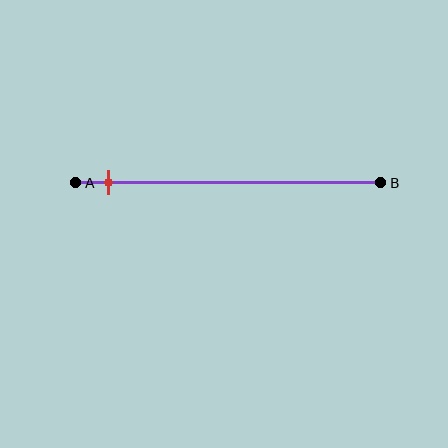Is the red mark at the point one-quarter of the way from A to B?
No, the mark is at about 10% from A, not at the 25% one-quarter point.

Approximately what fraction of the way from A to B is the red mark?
The red mark is approximately 10% of the way from A to B.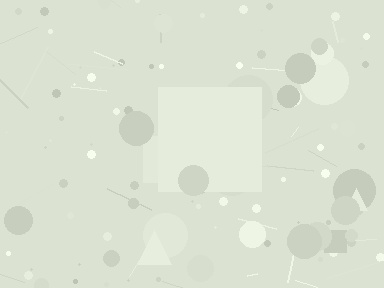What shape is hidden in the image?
A square is hidden in the image.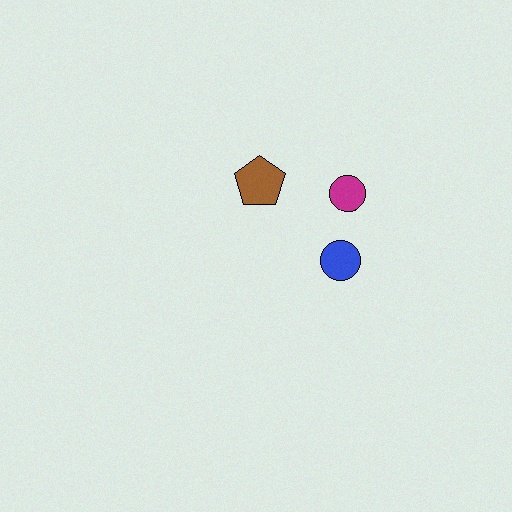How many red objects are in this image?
There are no red objects.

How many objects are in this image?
There are 3 objects.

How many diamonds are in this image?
There are no diamonds.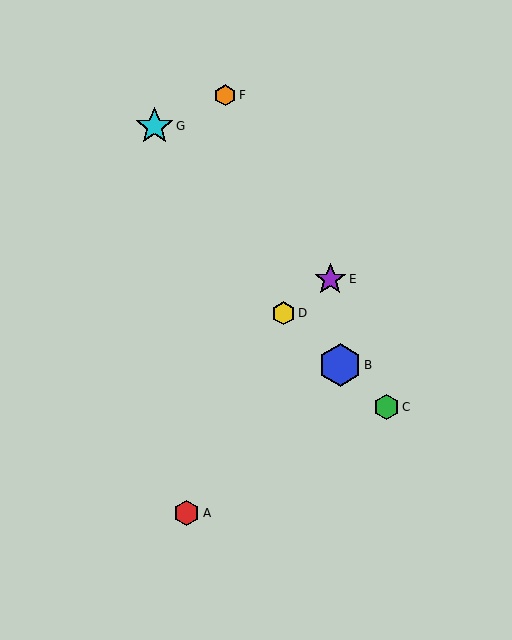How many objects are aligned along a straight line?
3 objects (B, C, D) are aligned along a straight line.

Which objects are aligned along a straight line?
Objects B, C, D are aligned along a straight line.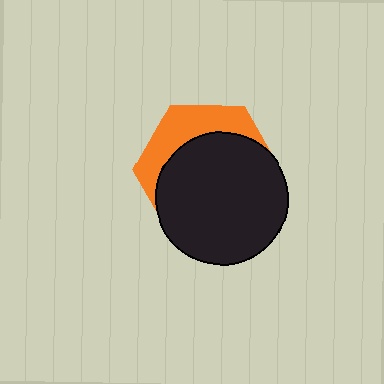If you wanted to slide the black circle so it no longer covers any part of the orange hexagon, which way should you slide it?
Slide it down — that is the most direct way to separate the two shapes.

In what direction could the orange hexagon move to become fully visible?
The orange hexagon could move up. That would shift it out from behind the black circle entirely.